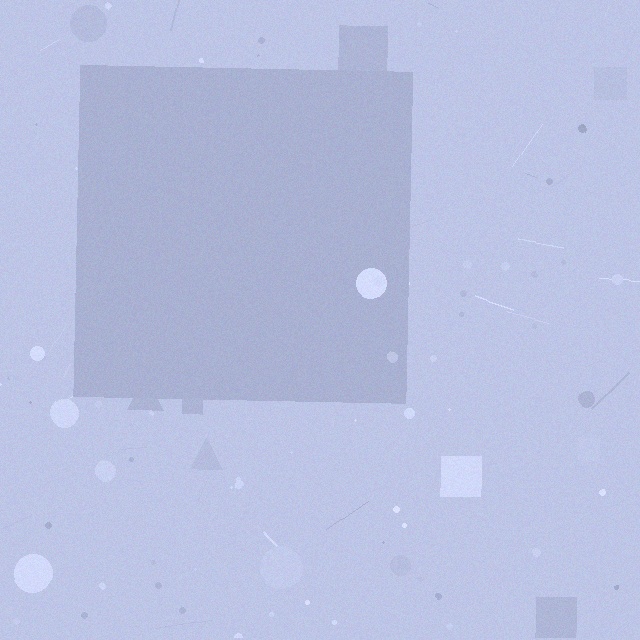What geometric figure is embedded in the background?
A square is embedded in the background.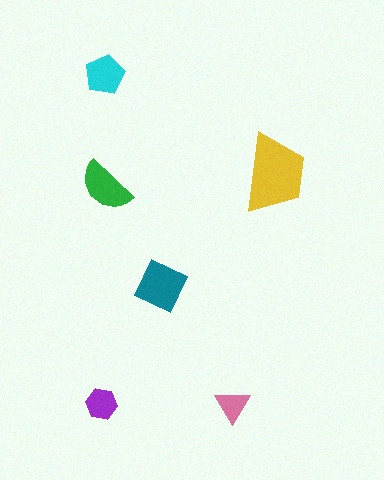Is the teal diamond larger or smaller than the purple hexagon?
Larger.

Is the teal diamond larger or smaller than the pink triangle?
Larger.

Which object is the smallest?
The pink triangle.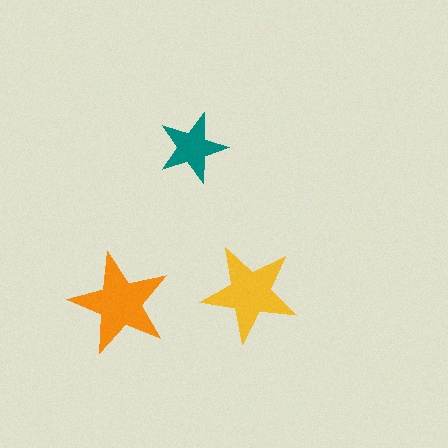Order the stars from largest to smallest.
the orange one, the yellow one, the teal one.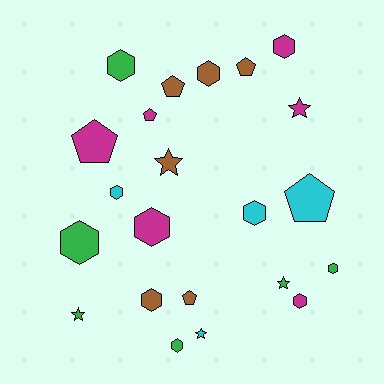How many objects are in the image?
There are 22 objects.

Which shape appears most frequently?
Hexagon, with 11 objects.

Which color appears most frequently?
Green, with 6 objects.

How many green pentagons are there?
There are no green pentagons.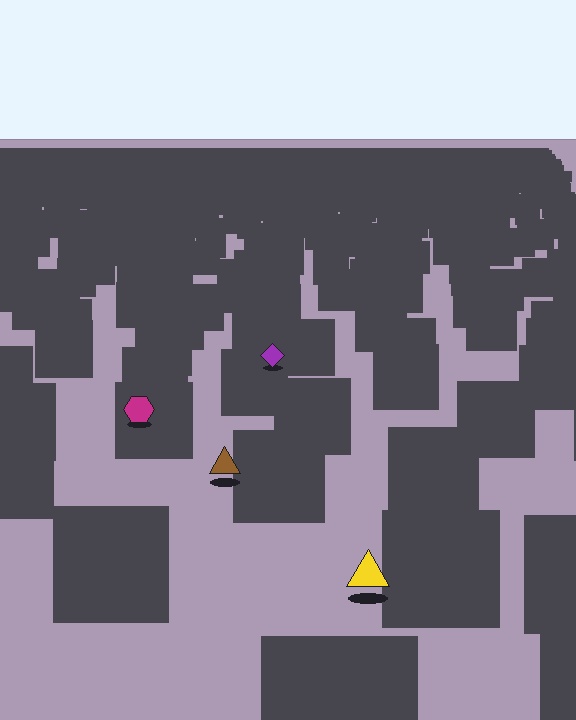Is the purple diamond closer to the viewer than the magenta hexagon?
No. The magenta hexagon is closer — you can tell from the texture gradient: the ground texture is coarser near it.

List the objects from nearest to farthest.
From nearest to farthest: the yellow triangle, the brown triangle, the magenta hexagon, the purple diamond.